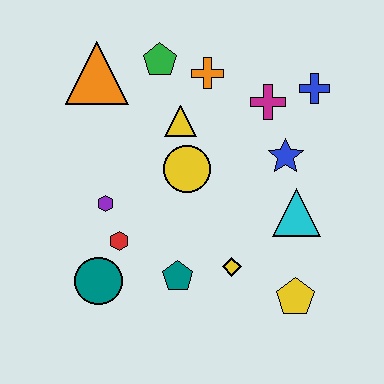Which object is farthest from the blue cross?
The teal circle is farthest from the blue cross.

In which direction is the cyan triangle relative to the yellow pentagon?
The cyan triangle is above the yellow pentagon.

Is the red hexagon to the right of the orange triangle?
Yes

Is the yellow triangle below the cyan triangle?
No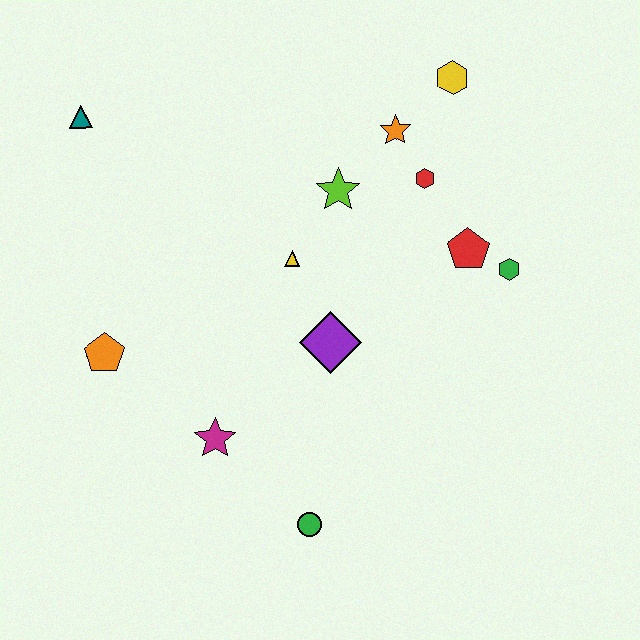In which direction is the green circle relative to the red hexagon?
The green circle is below the red hexagon.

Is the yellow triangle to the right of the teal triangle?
Yes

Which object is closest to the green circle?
The magenta star is closest to the green circle.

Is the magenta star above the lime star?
No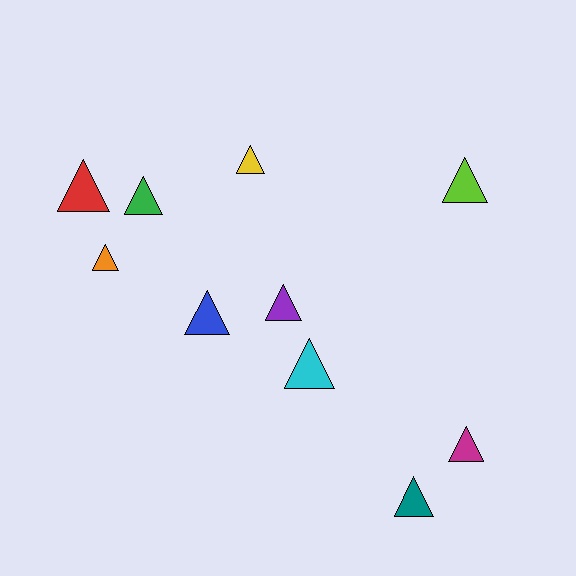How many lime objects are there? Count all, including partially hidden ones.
There is 1 lime object.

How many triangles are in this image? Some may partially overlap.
There are 10 triangles.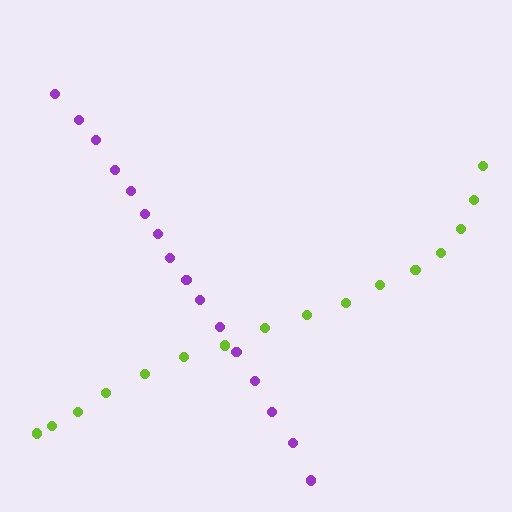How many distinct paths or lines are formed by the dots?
There are 2 distinct paths.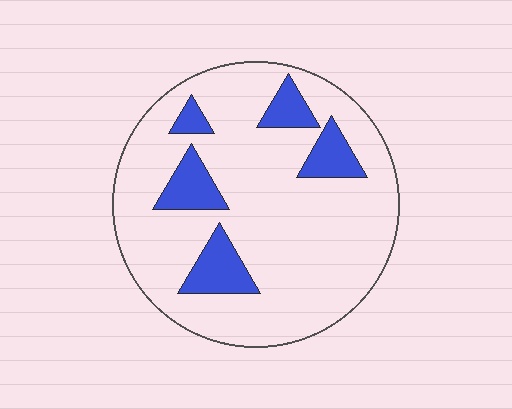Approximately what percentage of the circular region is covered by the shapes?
Approximately 15%.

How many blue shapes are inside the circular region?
5.